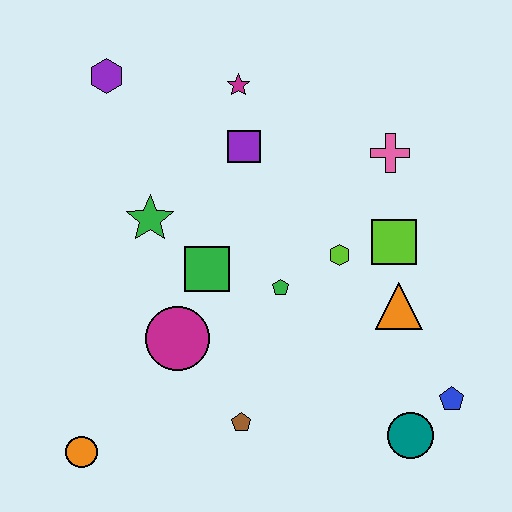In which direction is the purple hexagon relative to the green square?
The purple hexagon is above the green square.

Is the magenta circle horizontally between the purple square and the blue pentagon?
No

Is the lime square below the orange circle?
No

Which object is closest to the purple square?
The magenta star is closest to the purple square.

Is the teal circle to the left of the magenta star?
No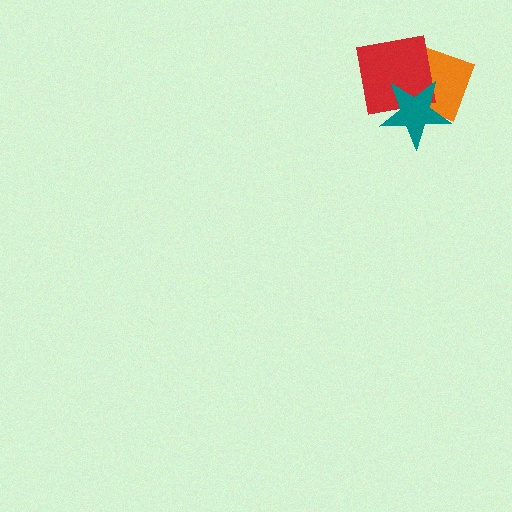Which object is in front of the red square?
The teal star is in front of the red square.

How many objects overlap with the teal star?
2 objects overlap with the teal star.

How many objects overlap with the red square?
2 objects overlap with the red square.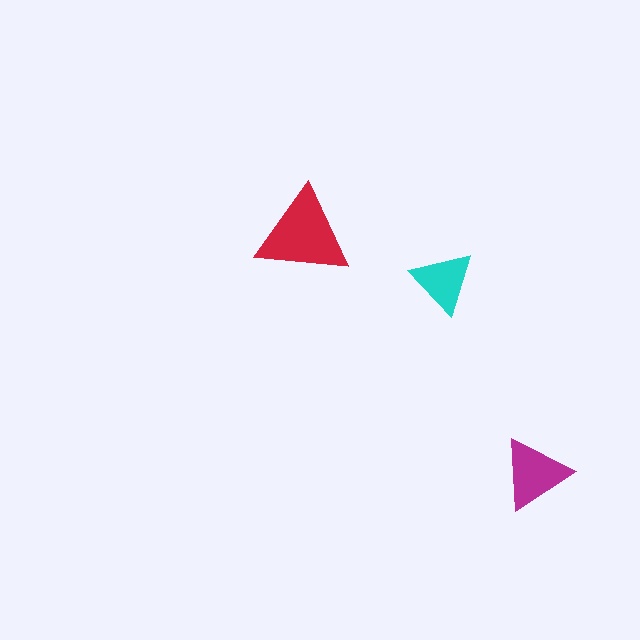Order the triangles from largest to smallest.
the red one, the magenta one, the cyan one.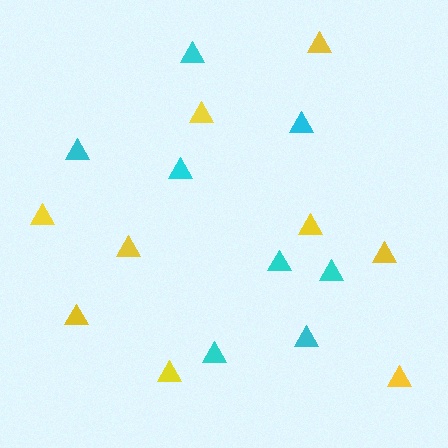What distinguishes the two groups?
There are 2 groups: one group of cyan triangles (8) and one group of yellow triangles (9).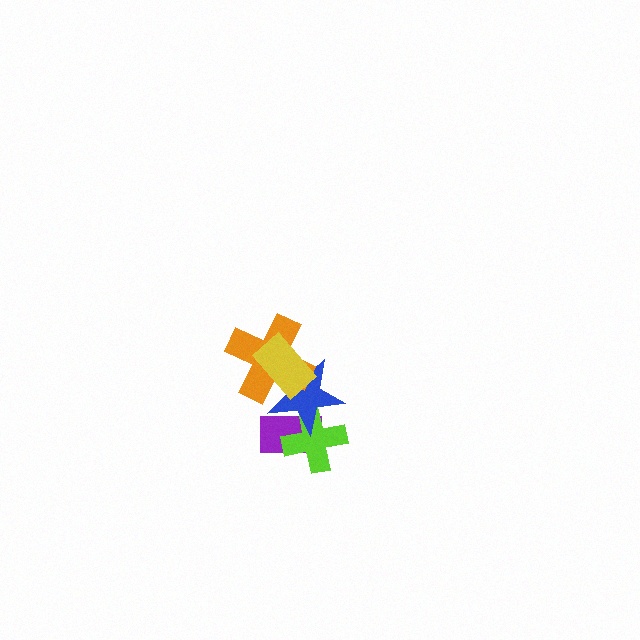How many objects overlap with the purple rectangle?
2 objects overlap with the purple rectangle.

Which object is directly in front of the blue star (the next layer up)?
The orange cross is directly in front of the blue star.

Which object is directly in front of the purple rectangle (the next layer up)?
The lime cross is directly in front of the purple rectangle.